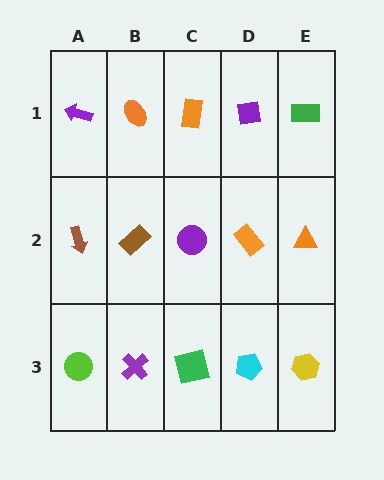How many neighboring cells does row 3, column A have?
2.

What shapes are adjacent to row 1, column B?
A brown rectangle (row 2, column B), a purple arrow (row 1, column A), an orange rectangle (row 1, column C).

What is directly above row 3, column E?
An orange triangle.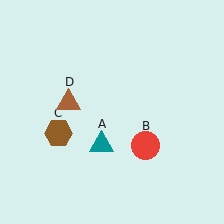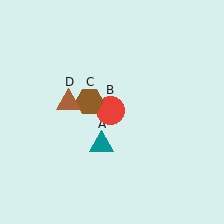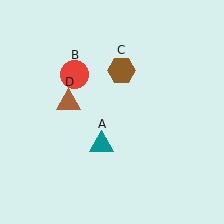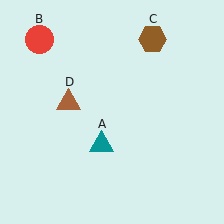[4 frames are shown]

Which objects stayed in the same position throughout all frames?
Teal triangle (object A) and brown triangle (object D) remained stationary.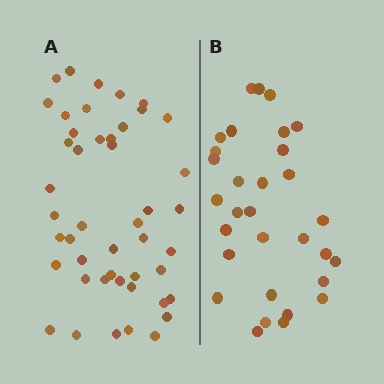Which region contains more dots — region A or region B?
Region A (the left region) has more dots.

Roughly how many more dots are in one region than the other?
Region A has approximately 15 more dots than region B.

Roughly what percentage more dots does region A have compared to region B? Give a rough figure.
About 50% more.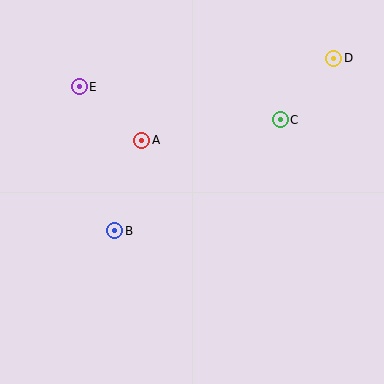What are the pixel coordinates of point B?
Point B is at (115, 231).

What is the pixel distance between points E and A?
The distance between E and A is 82 pixels.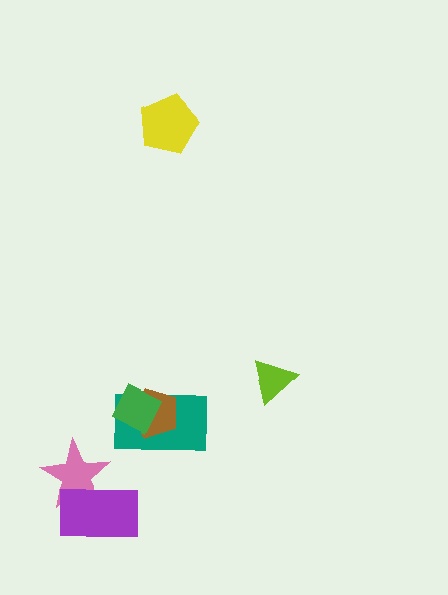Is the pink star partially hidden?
Yes, it is partially covered by another shape.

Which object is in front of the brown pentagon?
The green diamond is in front of the brown pentagon.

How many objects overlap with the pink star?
1 object overlaps with the pink star.